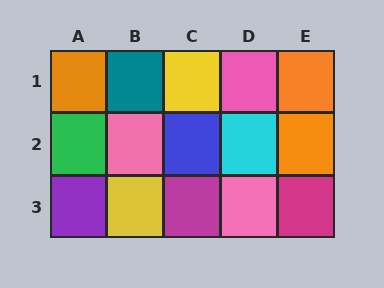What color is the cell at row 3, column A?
Purple.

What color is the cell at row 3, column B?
Yellow.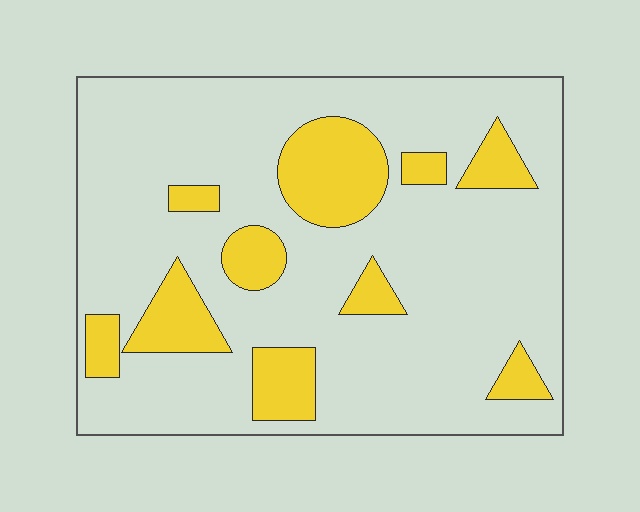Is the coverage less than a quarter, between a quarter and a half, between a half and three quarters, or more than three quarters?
Less than a quarter.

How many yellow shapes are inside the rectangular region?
10.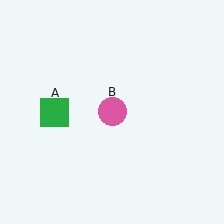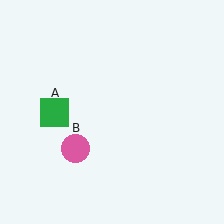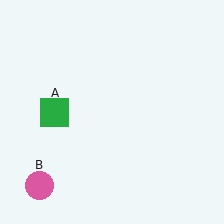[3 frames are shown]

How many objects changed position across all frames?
1 object changed position: pink circle (object B).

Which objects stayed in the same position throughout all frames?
Green square (object A) remained stationary.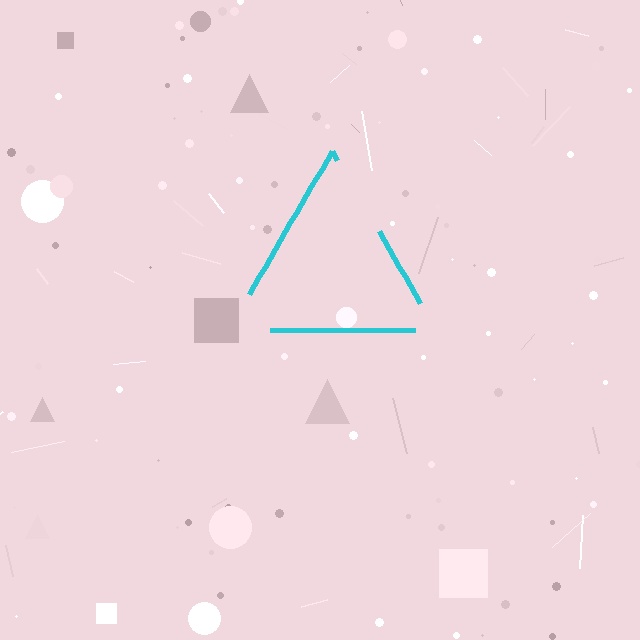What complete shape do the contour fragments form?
The contour fragments form a triangle.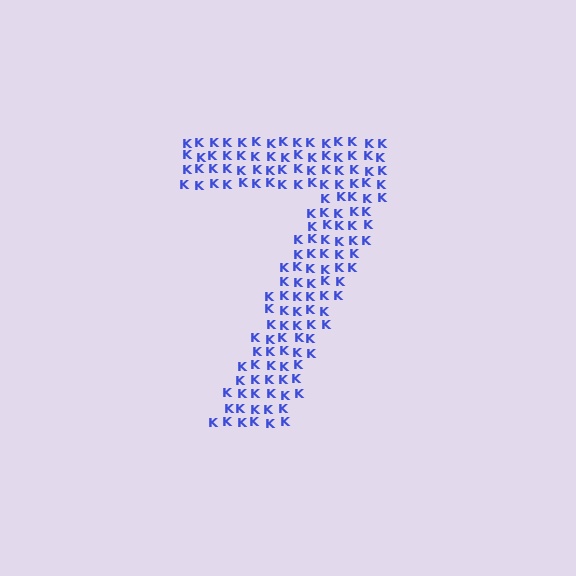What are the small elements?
The small elements are letter K's.